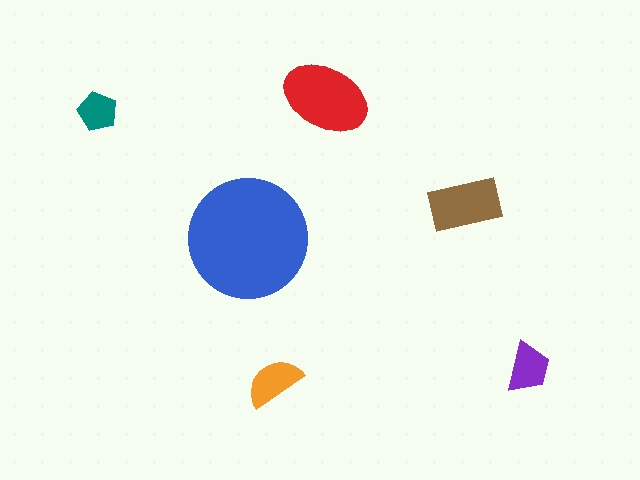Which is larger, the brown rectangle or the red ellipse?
The red ellipse.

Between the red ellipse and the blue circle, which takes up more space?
The blue circle.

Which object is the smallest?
The teal pentagon.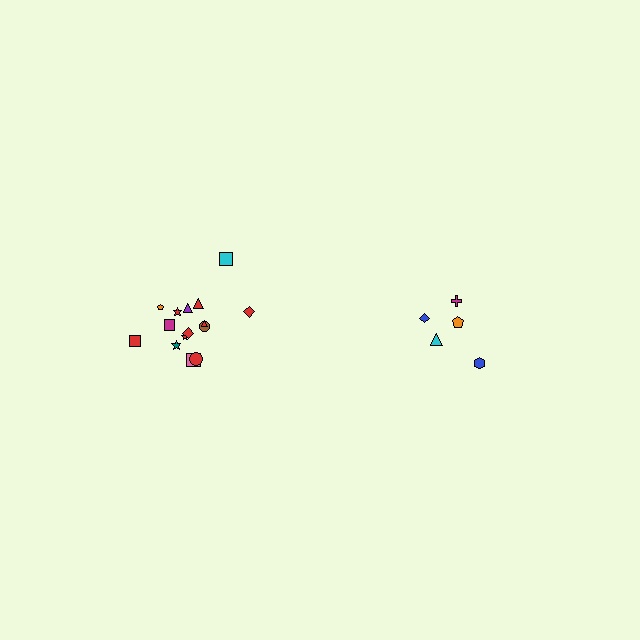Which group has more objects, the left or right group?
The left group.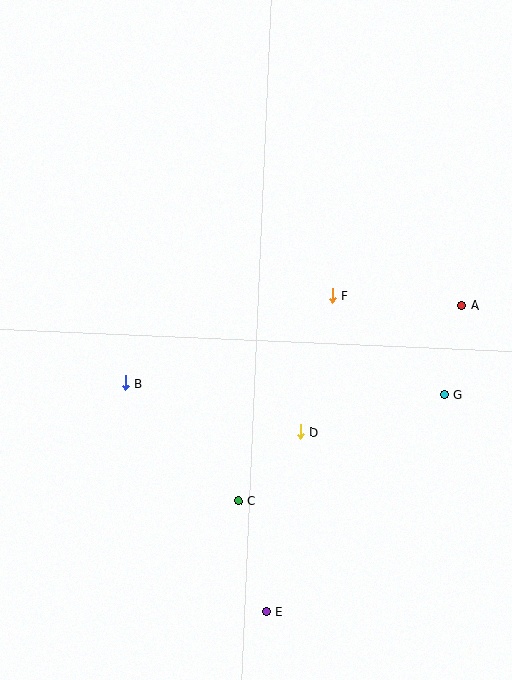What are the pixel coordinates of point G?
Point G is at (444, 394).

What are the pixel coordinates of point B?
Point B is at (125, 383).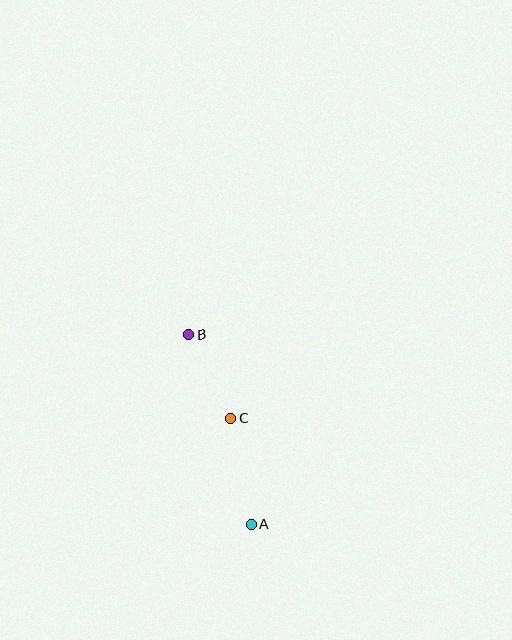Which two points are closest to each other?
Points B and C are closest to each other.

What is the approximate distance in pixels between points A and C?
The distance between A and C is approximately 108 pixels.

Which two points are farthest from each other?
Points A and B are farthest from each other.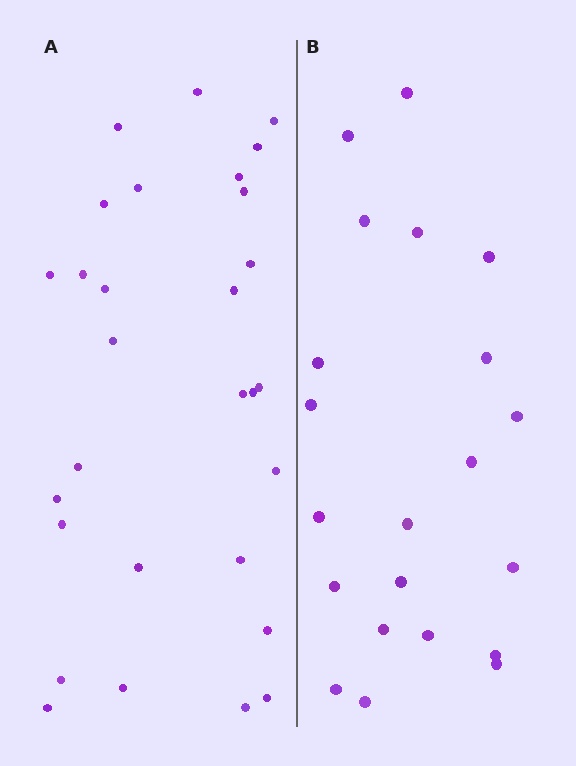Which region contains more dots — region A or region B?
Region A (the left region) has more dots.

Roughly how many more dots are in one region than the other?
Region A has roughly 8 or so more dots than region B.